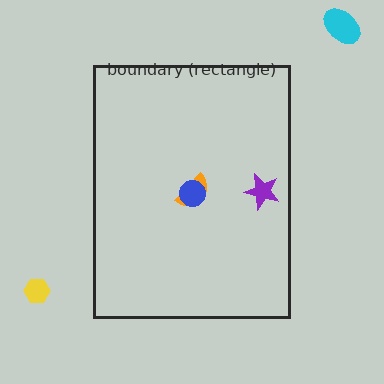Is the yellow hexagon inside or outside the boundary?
Outside.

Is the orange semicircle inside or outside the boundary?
Inside.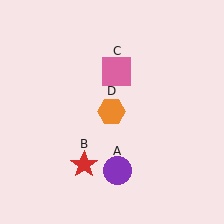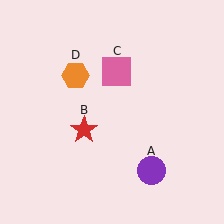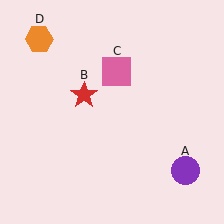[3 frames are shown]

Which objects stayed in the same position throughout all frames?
Pink square (object C) remained stationary.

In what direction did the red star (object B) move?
The red star (object B) moved up.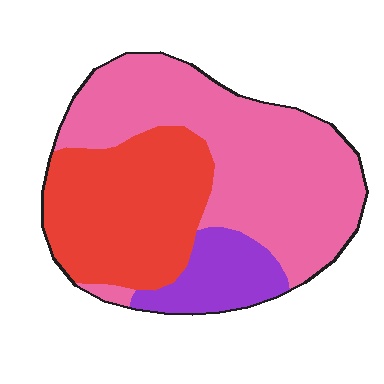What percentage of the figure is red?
Red covers around 35% of the figure.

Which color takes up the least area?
Purple, at roughly 15%.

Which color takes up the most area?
Pink, at roughly 50%.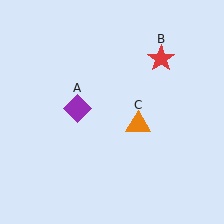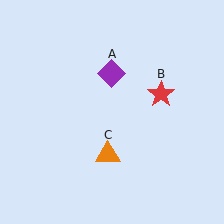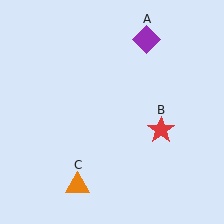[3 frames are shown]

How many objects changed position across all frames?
3 objects changed position: purple diamond (object A), red star (object B), orange triangle (object C).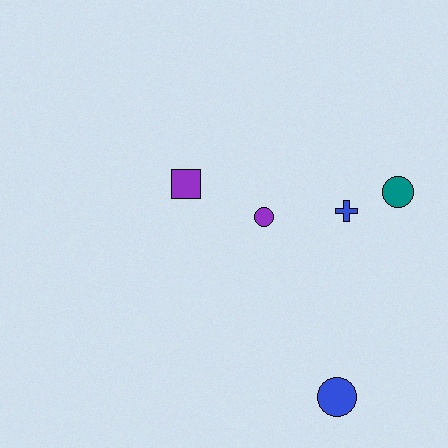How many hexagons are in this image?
There are no hexagons.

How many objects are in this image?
There are 5 objects.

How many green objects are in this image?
There are no green objects.